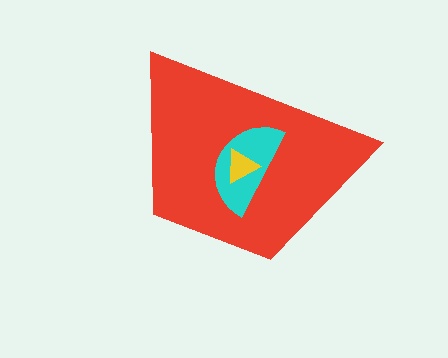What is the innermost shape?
The yellow triangle.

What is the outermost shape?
The red trapezoid.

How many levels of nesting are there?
3.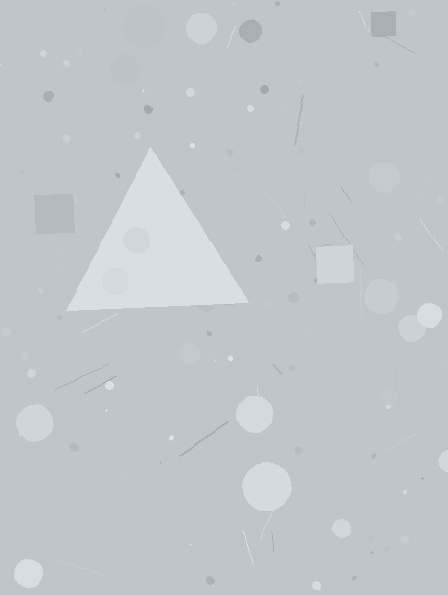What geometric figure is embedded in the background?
A triangle is embedded in the background.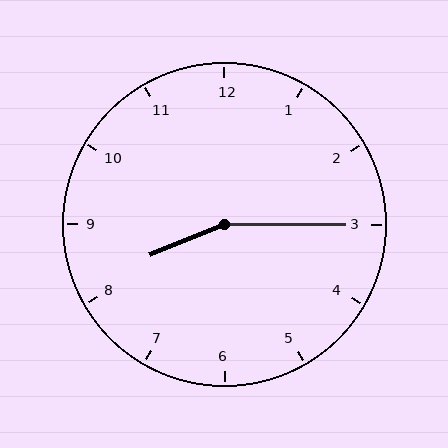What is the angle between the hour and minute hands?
Approximately 158 degrees.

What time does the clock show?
8:15.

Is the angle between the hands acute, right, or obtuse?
It is obtuse.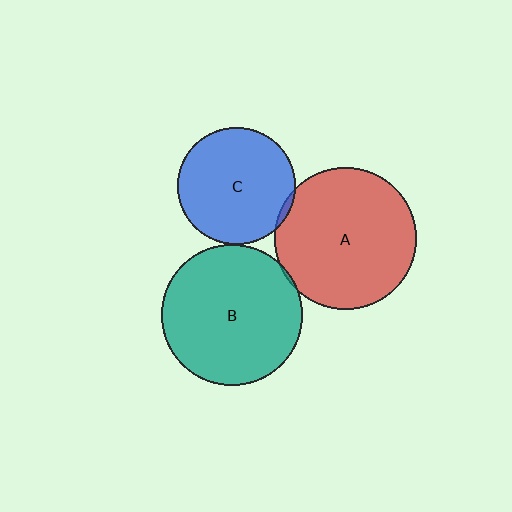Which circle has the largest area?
Circle A (red).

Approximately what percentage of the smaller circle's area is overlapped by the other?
Approximately 5%.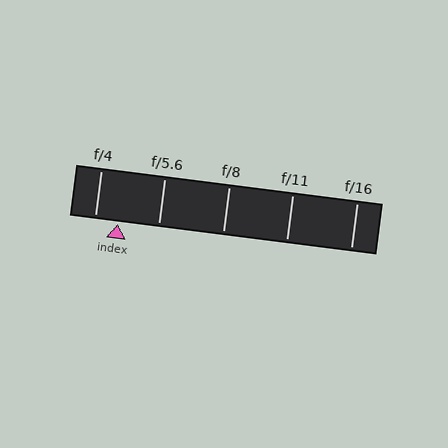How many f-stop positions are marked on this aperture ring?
There are 5 f-stop positions marked.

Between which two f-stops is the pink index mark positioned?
The index mark is between f/4 and f/5.6.